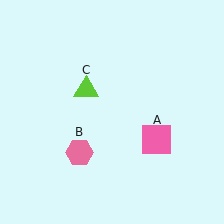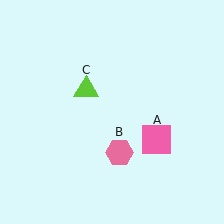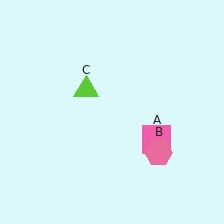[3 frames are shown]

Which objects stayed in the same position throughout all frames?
Pink square (object A) and lime triangle (object C) remained stationary.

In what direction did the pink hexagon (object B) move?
The pink hexagon (object B) moved right.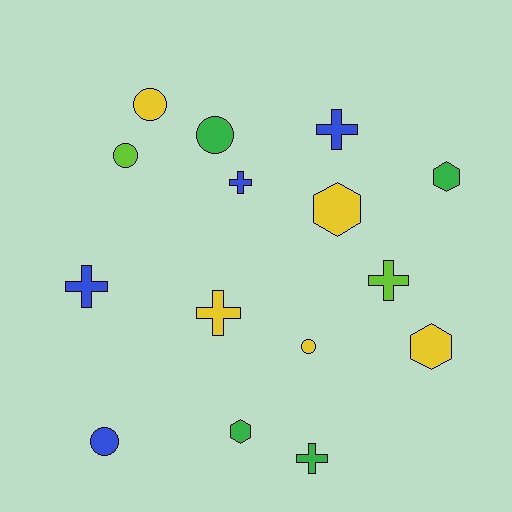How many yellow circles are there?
There are 2 yellow circles.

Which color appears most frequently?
Yellow, with 5 objects.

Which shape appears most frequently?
Cross, with 6 objects.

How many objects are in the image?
There are 15 objects.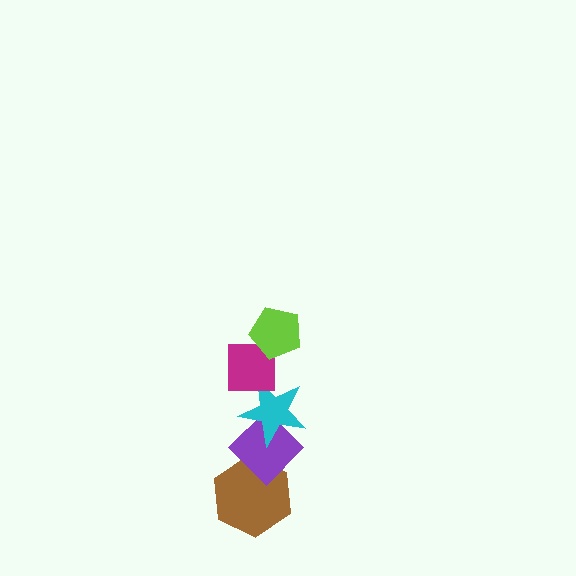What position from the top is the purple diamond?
The purple diamond is 4th from the top.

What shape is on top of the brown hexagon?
The purple diamond is on top of the brown hexagon.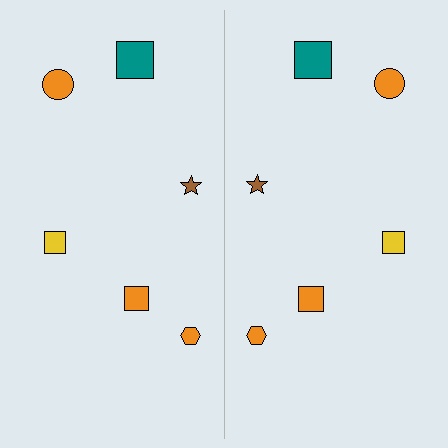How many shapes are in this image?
There are 12 shapes in this image.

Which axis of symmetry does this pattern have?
The pattern has a vertical axis of symmetry running through the center of the image.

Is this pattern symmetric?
Yes, this pattern has bilateral (reflection) symmetry.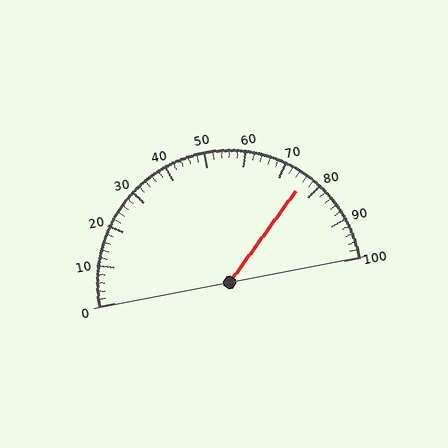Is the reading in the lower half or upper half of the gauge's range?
The reading is in the upper half of the range (0 to 100).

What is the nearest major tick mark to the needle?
The nearest major tick mark is 80.